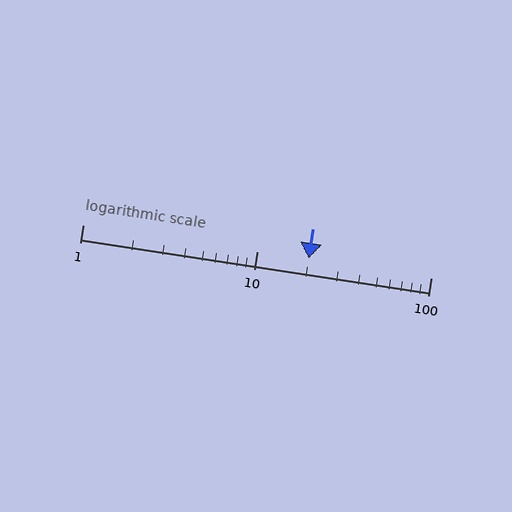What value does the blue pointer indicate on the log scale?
The pointer indicates approximately 20.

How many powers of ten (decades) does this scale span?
The scale spans 2 decades, from 1 to 100.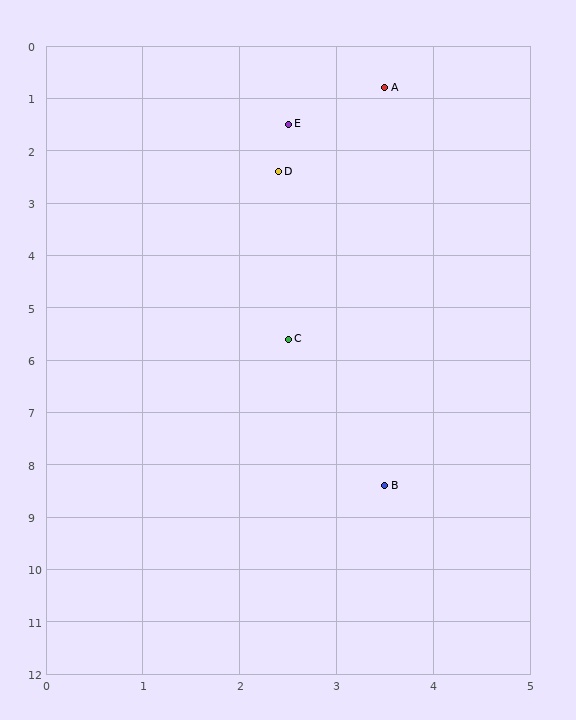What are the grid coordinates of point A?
Point A is at approximately (3.5, 0.8).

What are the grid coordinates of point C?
Point C is at approximately (2.5, 5.6).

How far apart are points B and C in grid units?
Points B and C are about 3.0 grid units apart.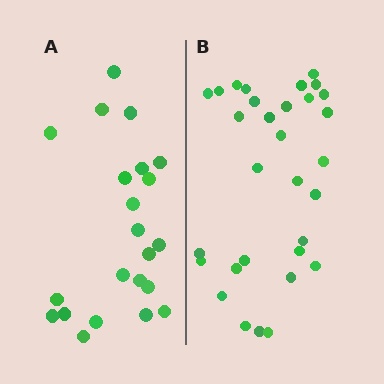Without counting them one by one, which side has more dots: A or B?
Region B (the right region) has more dots.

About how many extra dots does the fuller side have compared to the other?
Region B has roughly 8 or so more dots than region A.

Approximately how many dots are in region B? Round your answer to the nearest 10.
About 30 dots. (The exact count is 31, which rounds to 30.)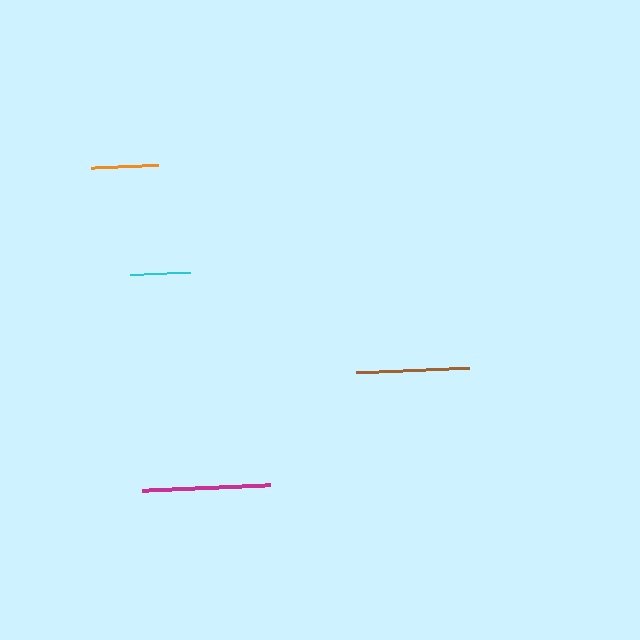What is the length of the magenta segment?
The magenta segment is approximately 128 pixels long.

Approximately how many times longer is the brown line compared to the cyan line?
The brown line is approximately 1.9 times the length of the cyan line.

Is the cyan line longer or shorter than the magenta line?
The magenta line is longer than the cyan line.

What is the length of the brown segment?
The brown segment is approximately 113 pixels long.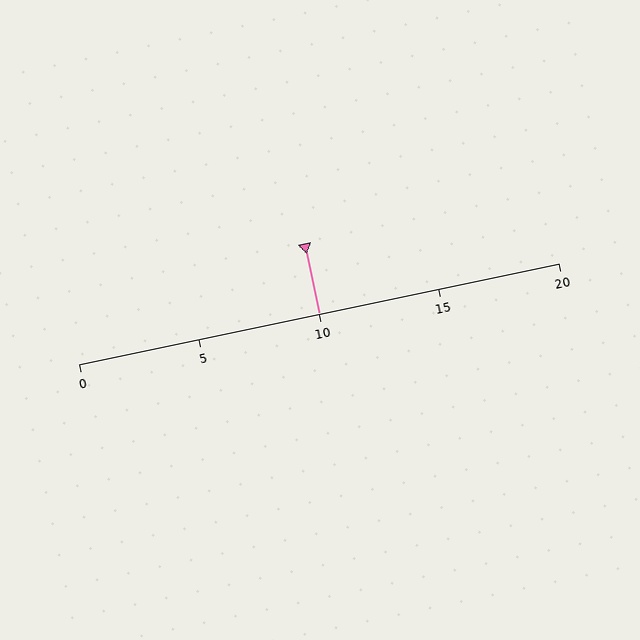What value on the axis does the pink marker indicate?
The marker indicates approximately 10.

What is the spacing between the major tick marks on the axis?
The major ticks are spaced 5 apart.